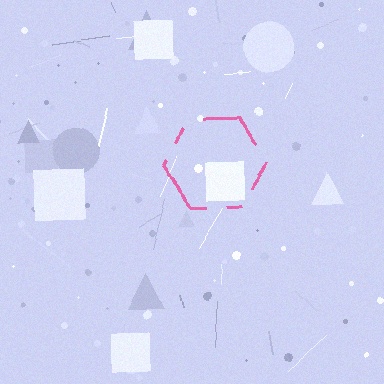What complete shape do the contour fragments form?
The contour fragments form a hexagon.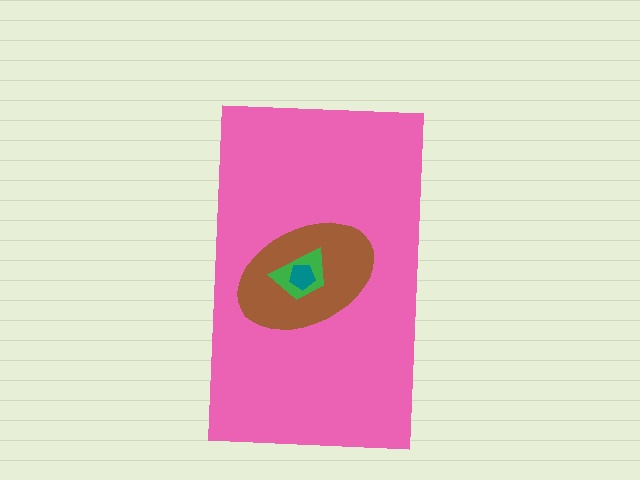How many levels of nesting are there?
4.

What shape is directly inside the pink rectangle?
The brown ellipse.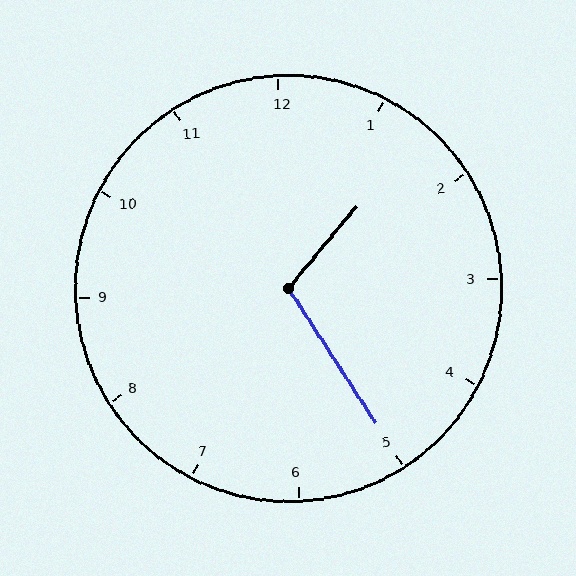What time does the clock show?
1:25.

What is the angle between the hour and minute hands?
Approximately 108 degrees.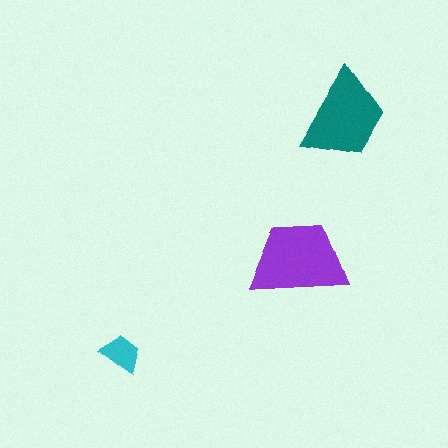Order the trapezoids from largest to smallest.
the purple one, the teal one, the cyan one.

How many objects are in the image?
There are 3 objects in the image.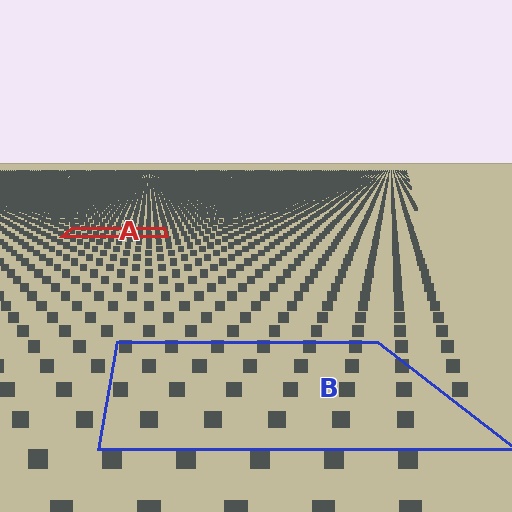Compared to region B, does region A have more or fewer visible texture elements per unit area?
Region A has more texture elements per unit area — they are packed more densely because it is farther away.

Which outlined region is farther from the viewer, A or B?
Region A is farther from the viewer — the texture elements inside it appear smaller and more densely packed.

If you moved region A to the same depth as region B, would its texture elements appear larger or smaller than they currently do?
They would appear larger. At a closer depth, the same texture elements are projected at a bigger on-screen size.